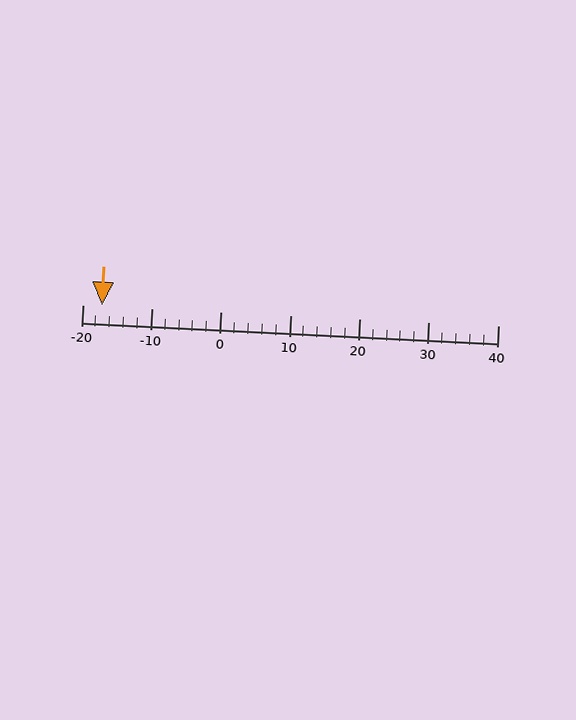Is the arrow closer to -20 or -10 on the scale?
The arrow is closer to -20.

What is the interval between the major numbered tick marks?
The major tick marks are spaced 10 units apart.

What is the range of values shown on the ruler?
The ruler shows values from -20 to 40.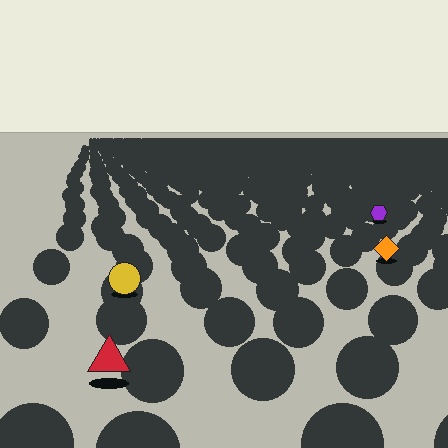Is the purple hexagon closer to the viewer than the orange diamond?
No. The orange diamond is closer — you can tell from the texture gradient: the ground texture is coarser near it.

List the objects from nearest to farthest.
From nearest to farthest: the red triangle, the yellow circle, the orange diamond, the purple hexagon.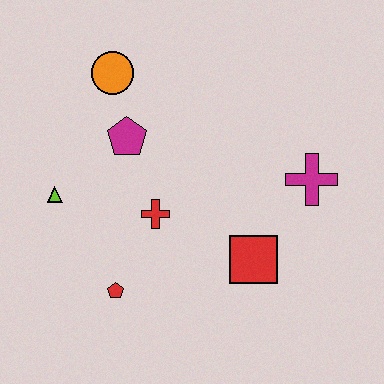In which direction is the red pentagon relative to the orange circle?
The red pentagon is below the orange circle.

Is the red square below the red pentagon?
No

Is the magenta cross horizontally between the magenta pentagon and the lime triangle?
No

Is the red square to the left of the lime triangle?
No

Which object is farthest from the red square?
The orange circle is farthest from the red square.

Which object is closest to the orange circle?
The magenta pentagon is closest to the orange circle.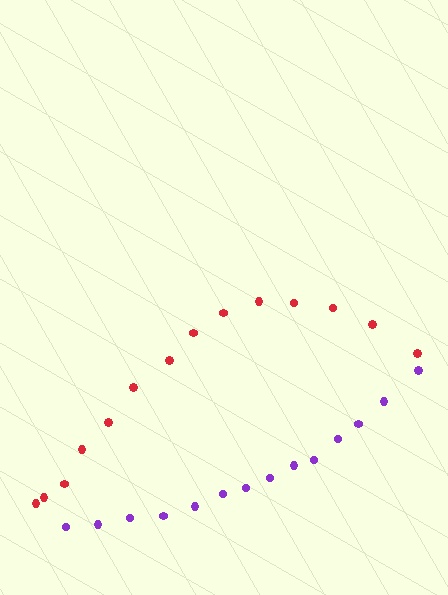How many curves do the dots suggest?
There are 2 distinct paths.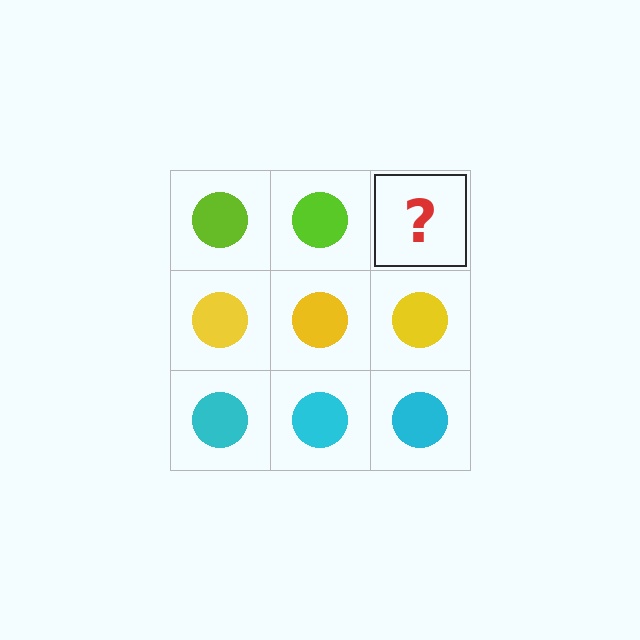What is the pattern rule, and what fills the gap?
The rule is that each row has a consistent color. The gap should be filled with a lime circle.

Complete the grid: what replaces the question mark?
The question mark should be replaced with a lime circle.